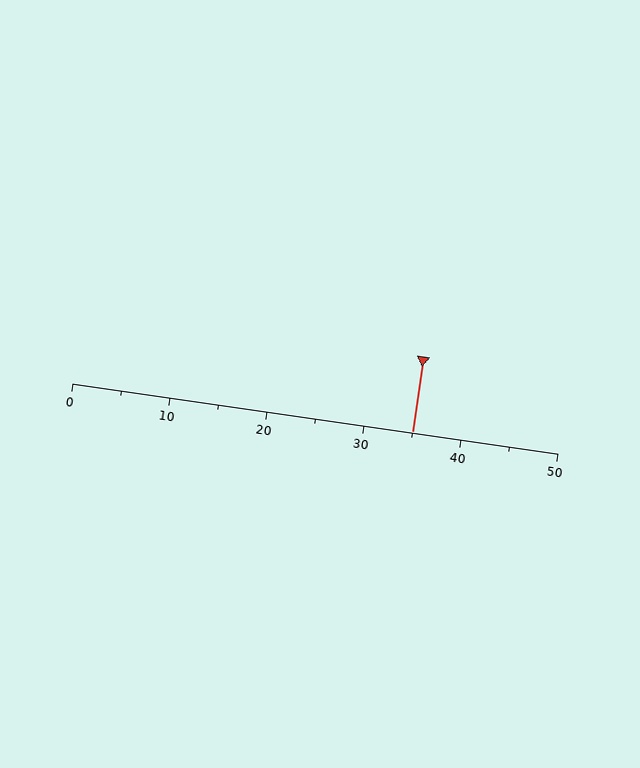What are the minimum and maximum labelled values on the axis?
The axis runs from 0 to 50.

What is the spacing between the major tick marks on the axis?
The major ticks are spaced 10 apart.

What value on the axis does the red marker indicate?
The marker indicates approximately 35.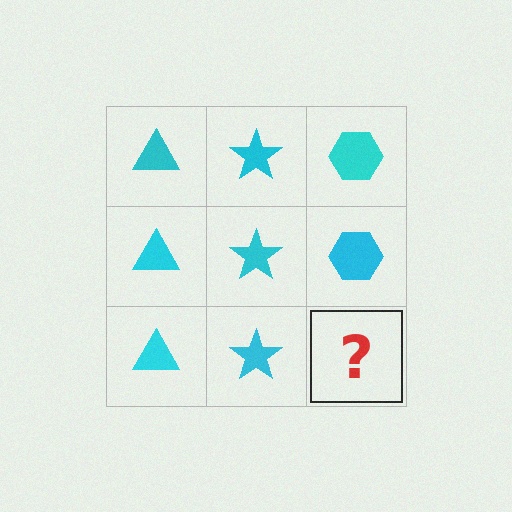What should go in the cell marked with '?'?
The missing cell should contain a cyan hexagon.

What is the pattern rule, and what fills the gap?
The rule is that each column has a consistent shape. The gap should be filled with a cyan hexagon.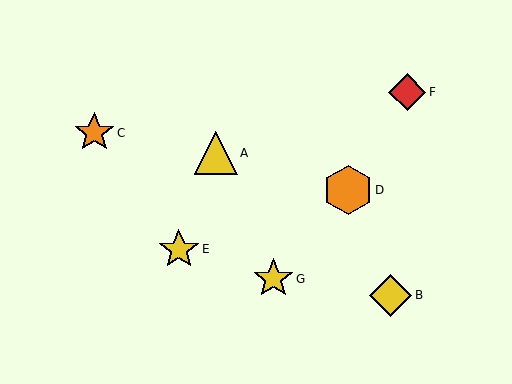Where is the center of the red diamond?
The center of the red diamond is at (407, 92).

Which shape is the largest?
The orange hexagon (labeled D) is the largest.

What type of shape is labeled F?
Shape F is a red diamond.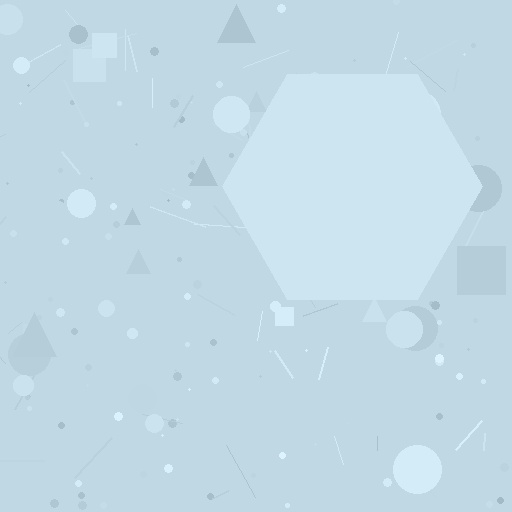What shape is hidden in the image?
A hexagon is hidden in the image.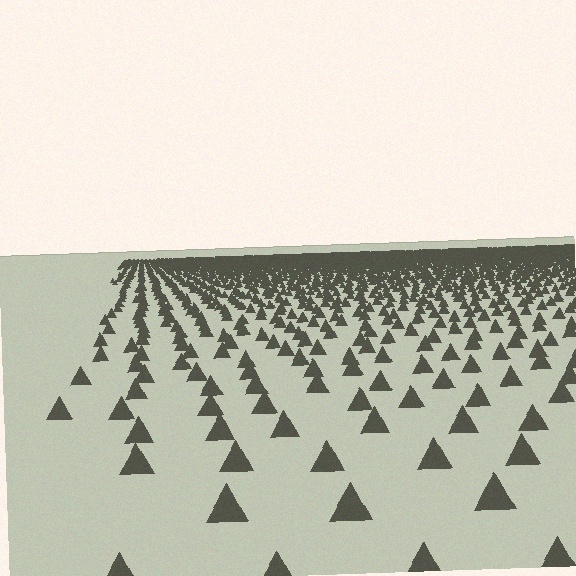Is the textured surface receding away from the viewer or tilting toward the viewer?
The surface is receding away from the viewer. Texture elements get smaller and denser toward the top.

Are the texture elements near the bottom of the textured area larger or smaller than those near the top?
Larger. Near the bottom, elements are closer to the viewer and appear at a bigger on-screen size.